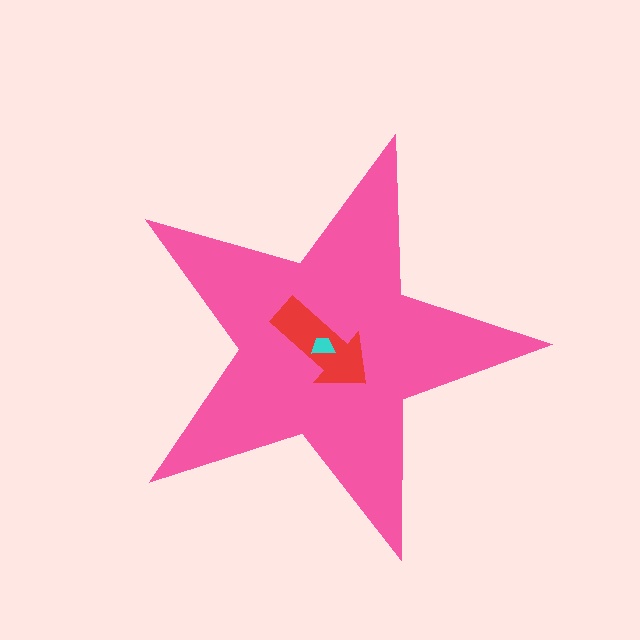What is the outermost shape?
The pink star.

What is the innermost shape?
The cyan trapezoid.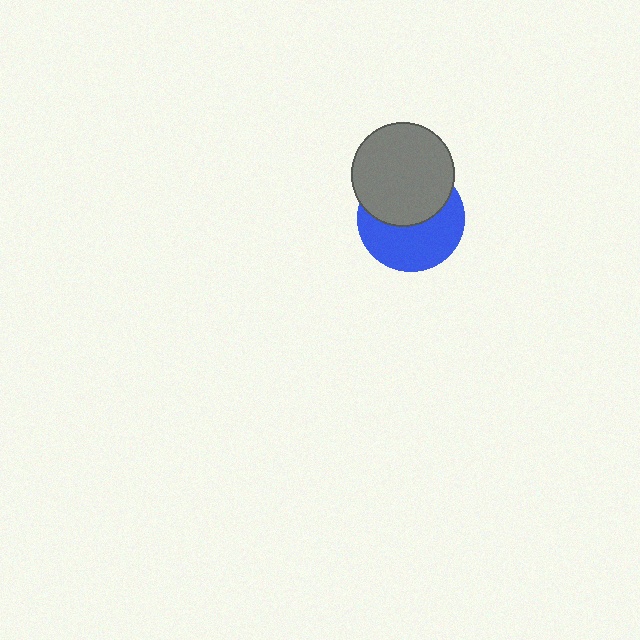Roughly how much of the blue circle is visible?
About half of it is visible (roughly 53%).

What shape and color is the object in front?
The object in front is a gray circle.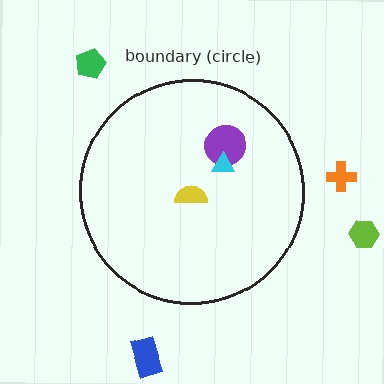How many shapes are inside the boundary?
3 inside, 4 outside.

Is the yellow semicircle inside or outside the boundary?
Inside.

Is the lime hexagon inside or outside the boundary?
Outside.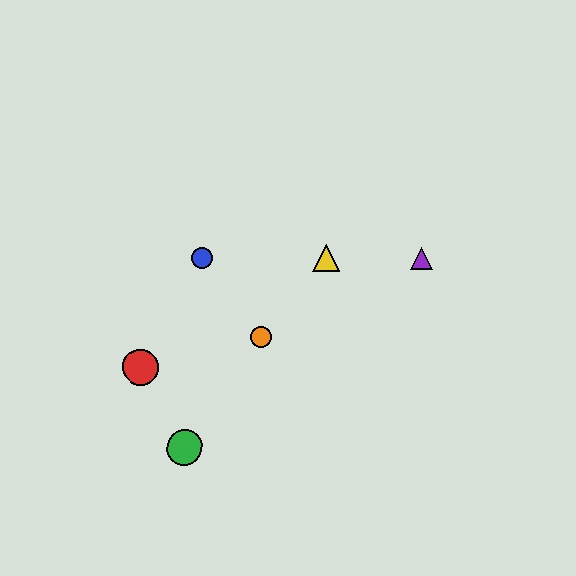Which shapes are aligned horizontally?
The blue circle, the yellow triangle, the purple triangle are aligned horizontally.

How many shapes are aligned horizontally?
3 shapes (the blue circle, the yellow triangle, the purple triangle) are aligned horizontally.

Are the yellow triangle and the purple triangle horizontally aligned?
Yes, both are at y≈258.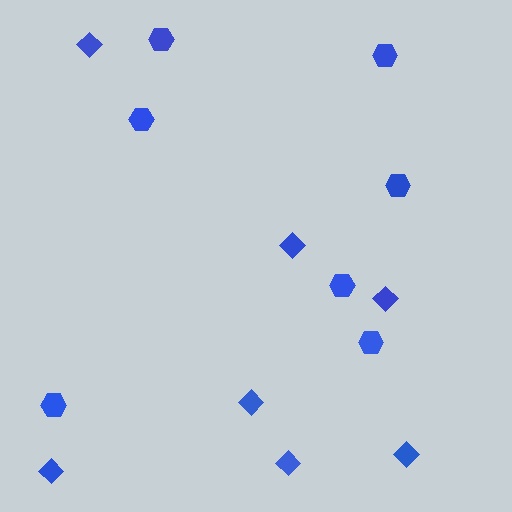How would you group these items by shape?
There are 2 groups: one group of hexagons (7) and one group of diamonds (7).